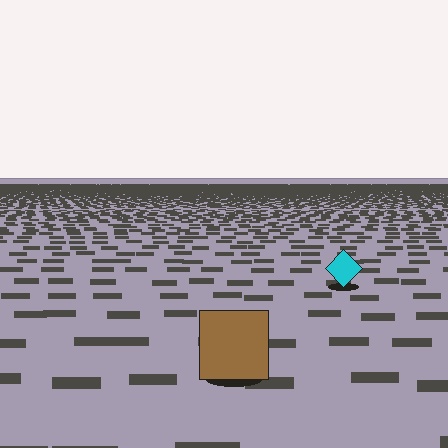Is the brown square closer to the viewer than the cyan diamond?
Yes. The brown square is closer — you can tell from the texture gradient: the ground texture is coarser near it.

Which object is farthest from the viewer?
The cyan diamond is farthest from the viewer. It appears smaller and the ground texture around it is denser.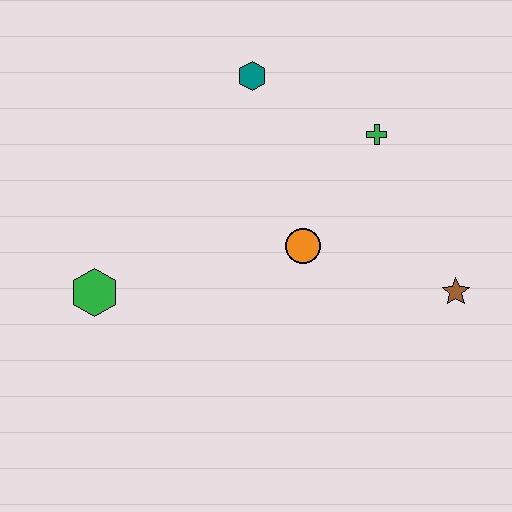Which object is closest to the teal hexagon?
The green cross is closest to the teal hexagon.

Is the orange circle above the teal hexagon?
No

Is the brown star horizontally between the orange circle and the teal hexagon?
No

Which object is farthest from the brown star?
The green hexagon is farthest from the brown star.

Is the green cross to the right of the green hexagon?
Yes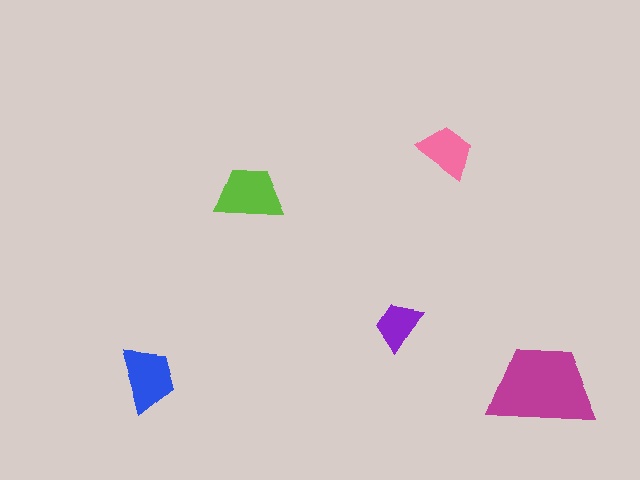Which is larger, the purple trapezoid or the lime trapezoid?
The lime one.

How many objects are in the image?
There are 5 objects in the image.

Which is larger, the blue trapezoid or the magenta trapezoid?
The magenta one.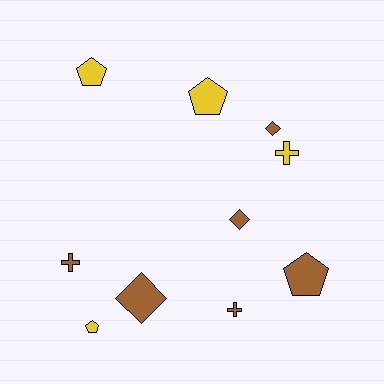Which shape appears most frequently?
Pentagon, with 4 objects.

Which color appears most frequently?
Brown, with 6 objects.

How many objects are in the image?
There are 10 objects.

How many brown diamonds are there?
There are 3 brown diamonds.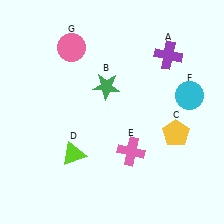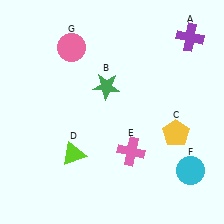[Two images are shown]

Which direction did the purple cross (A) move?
The purple cross (A) moved right.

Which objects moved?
The objects that moved are: the purple cross (A), the cyan circle (F).